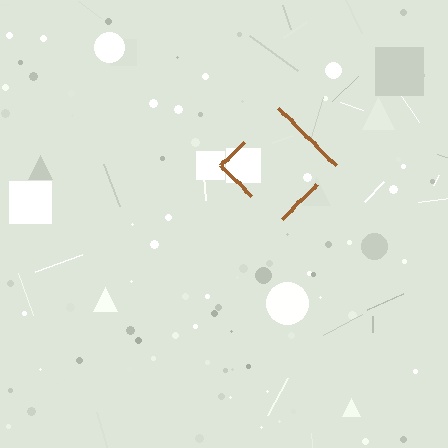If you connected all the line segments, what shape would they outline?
They would outline a diamond.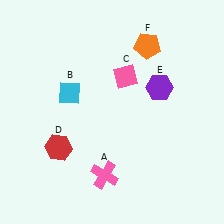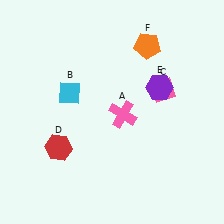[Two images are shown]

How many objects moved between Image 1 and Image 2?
2 objects moved between the two images.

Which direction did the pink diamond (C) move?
The pink diamond (C) moved right.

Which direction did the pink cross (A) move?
The pink cross (A) moved up.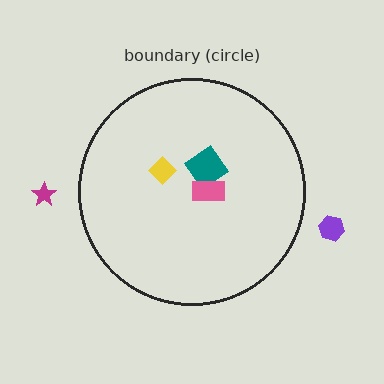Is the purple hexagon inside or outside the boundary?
Outside.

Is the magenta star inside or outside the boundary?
Outside.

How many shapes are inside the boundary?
3 inside, 2 outside.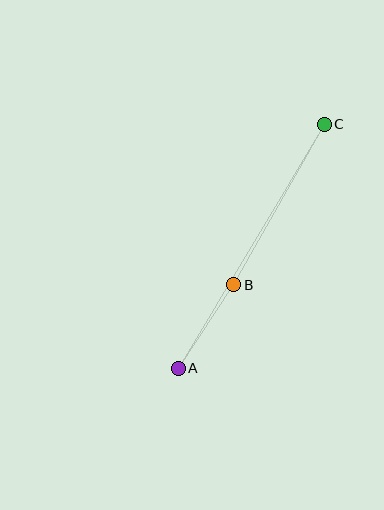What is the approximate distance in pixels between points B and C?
The distance between B and C is approximately 184 pixels.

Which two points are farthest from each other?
Points A and C are farthest from each other.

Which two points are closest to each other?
Points A and B are closest to each other.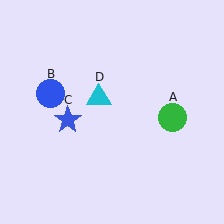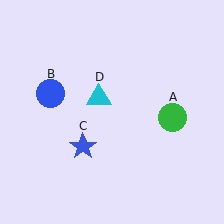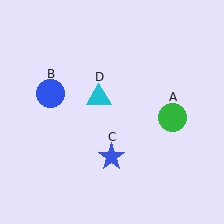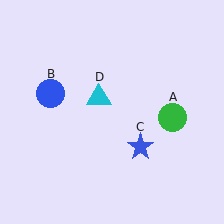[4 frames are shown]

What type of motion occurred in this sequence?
The blue star (object C) rotated counterclockwise around the center of the scene.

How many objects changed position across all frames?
1 object changed position: blue star (object C).